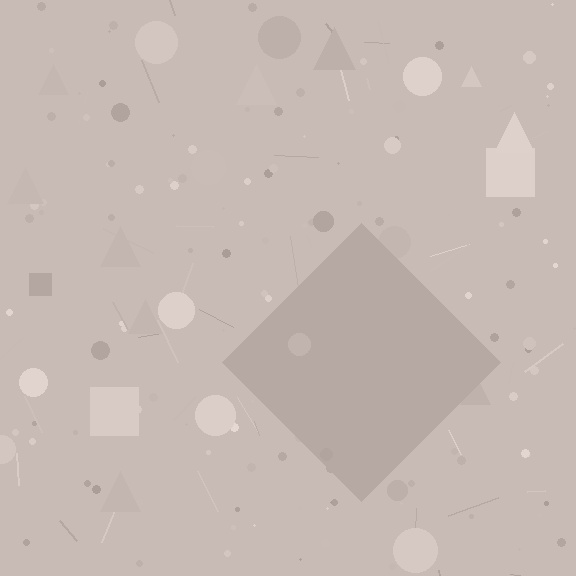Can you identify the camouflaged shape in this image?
The camouflaged shape is a diamond.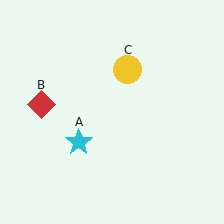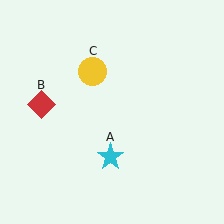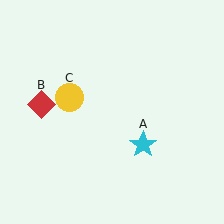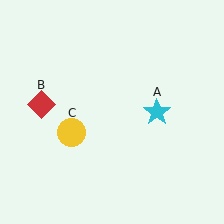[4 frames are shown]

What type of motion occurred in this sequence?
The cyan star (object A), yellow circle (object C) rotated counterclockwise around the center of the scene.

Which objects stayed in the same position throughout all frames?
Red diamond (object B) remained stationary.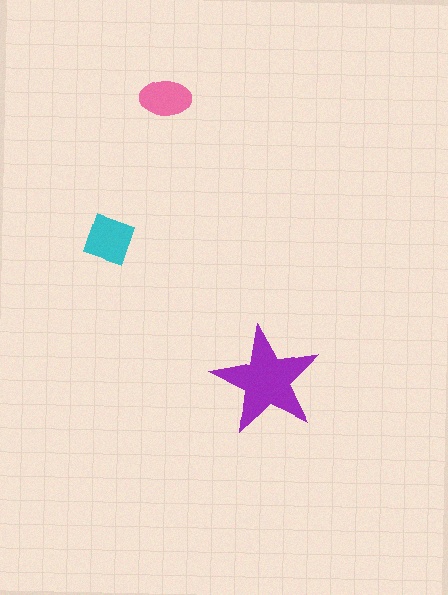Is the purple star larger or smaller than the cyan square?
Larger.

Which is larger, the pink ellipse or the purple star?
The purple star.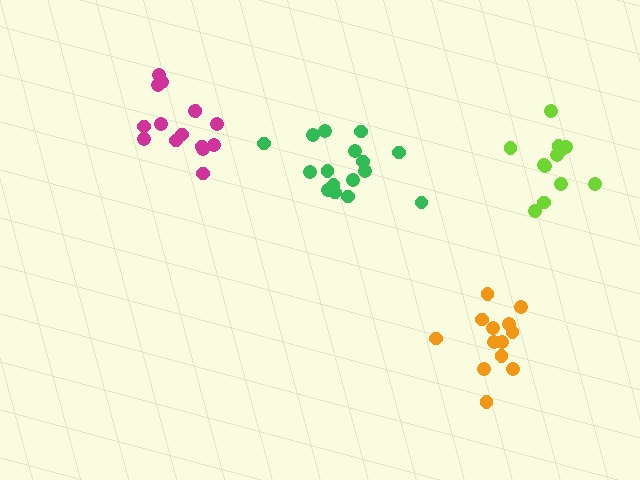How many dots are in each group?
Group 1: 15 dots, Group 2: 17 dots, Group 3: 13 dots, Group 4: 13 dots (58 total).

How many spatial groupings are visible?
There are 4 spatial groupings.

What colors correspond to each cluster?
The clusters are colored: magenta, green, orange, lime.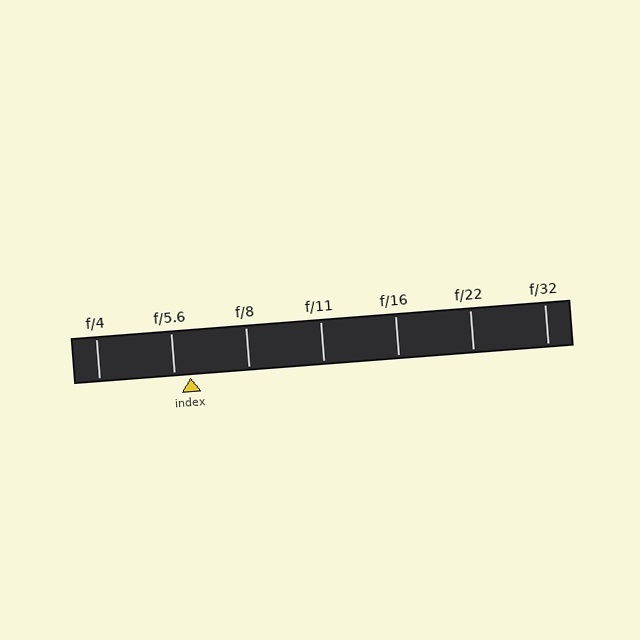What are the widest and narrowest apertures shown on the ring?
The widest aperture shown is f/4 and the narrowest is f/32.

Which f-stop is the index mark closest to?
The index mark is closest to f/5.6.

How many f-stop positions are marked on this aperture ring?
There are 7 f-stop positions marked.